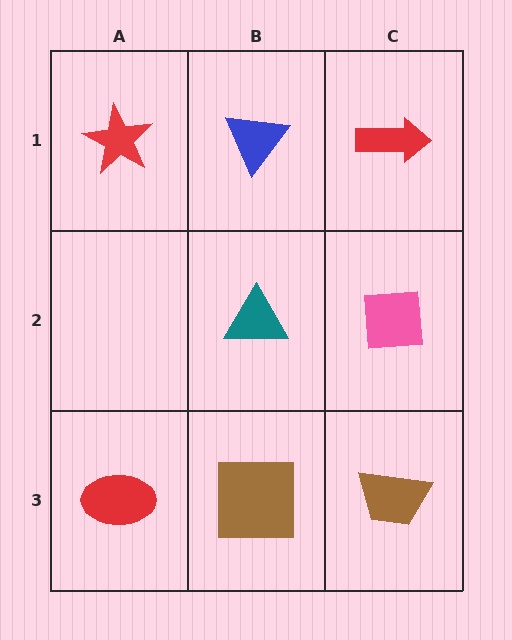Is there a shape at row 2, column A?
No, that cell is empty.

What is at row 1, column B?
A blue triangle.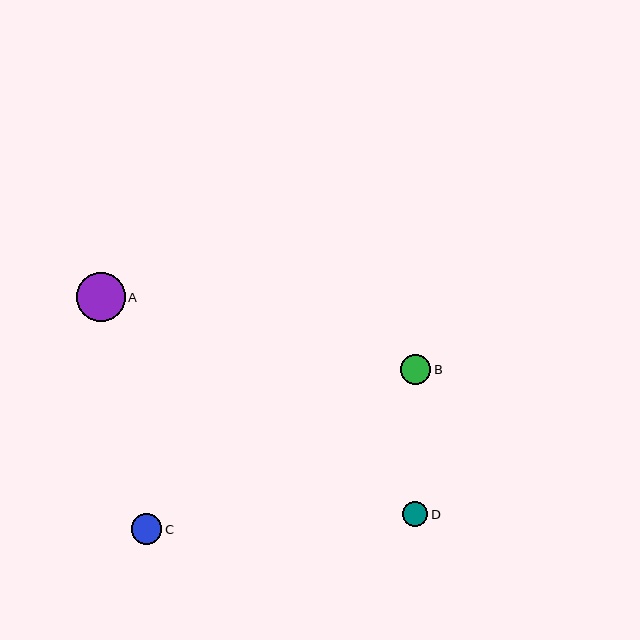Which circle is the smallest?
Circle D is the smallest with a size of approximately 25 pixels.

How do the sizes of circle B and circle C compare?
Circle B and circle C are approximately the same size.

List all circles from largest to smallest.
From largest to smallest: A, B, C, D.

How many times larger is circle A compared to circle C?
Circle A is approximately 1.6 times the size of circle C.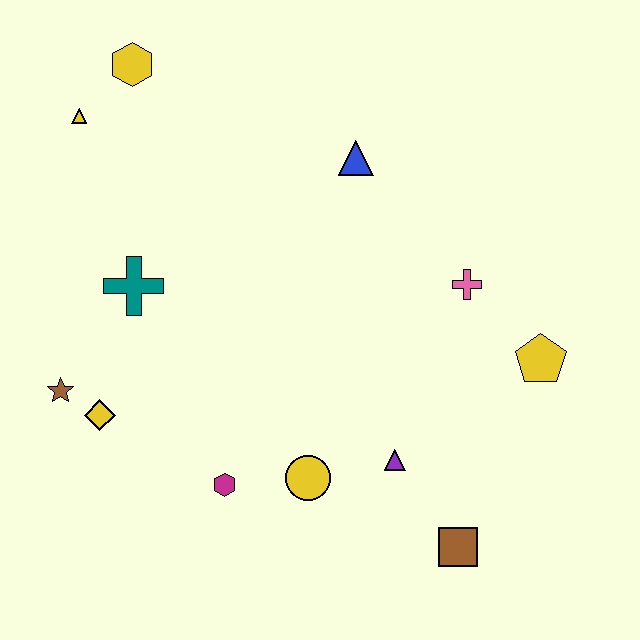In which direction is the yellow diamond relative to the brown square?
The yellow diamond is to the left of the brown square.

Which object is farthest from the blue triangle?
The brown square is farthest from the blue triangle.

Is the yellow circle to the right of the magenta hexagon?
Yes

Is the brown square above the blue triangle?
No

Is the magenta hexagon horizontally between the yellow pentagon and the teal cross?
Yes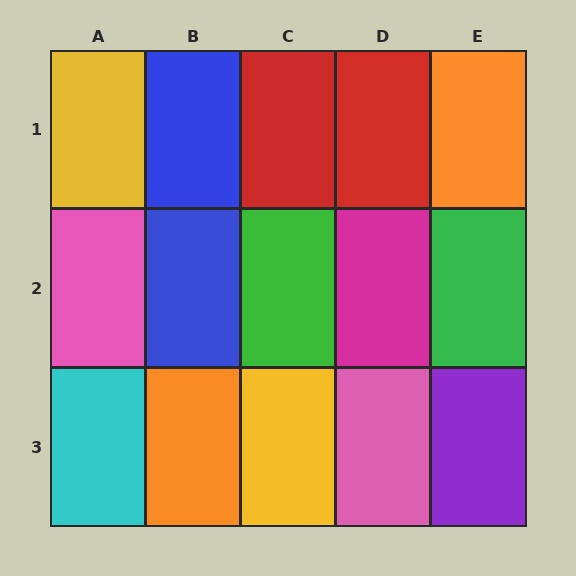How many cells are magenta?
1 cell is magenta.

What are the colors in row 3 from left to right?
Cyan, orange, yellow, pink, purple.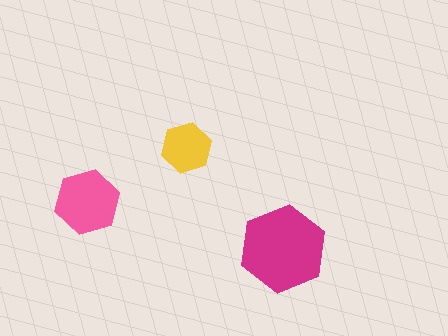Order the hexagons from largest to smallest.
the magenta one, the pink one, the yellow one.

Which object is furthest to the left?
The pink hexagon is leftmost.